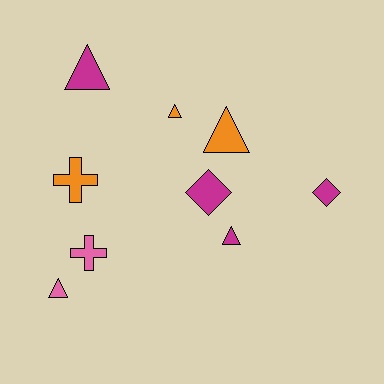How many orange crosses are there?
There is 1 orange cross.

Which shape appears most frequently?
Triangle, with 5 objects.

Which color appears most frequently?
Magenta, with 4 objects.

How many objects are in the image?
There are 9 objects.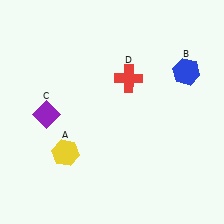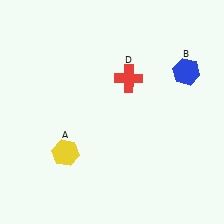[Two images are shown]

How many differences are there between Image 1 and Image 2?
There is 1 difference between the two images.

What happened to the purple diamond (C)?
The purple diamond (C) was removed in Image 2. It was in the bottom-left area of Image 1.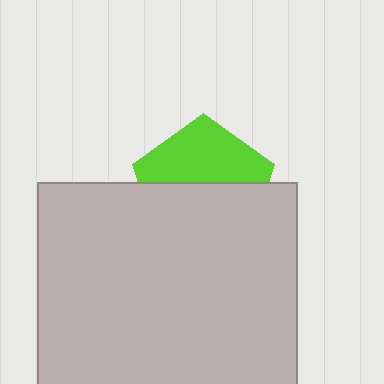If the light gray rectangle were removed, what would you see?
You would see the complete lime pentagon.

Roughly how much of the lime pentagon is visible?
A small part of it is visible (roughly 44%).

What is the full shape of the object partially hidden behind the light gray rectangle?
The partially hidden object is a lime pentagon.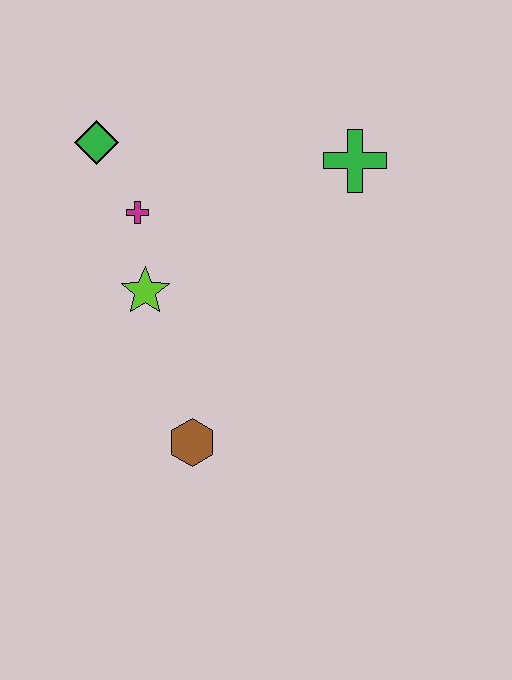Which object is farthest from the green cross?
The brown hexagon is farthest from the green cross.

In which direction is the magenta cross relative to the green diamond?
The magenta cross is below the green diamond.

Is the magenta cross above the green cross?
No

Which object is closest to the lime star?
The magenta cross is closest to the lime star.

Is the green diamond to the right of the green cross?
No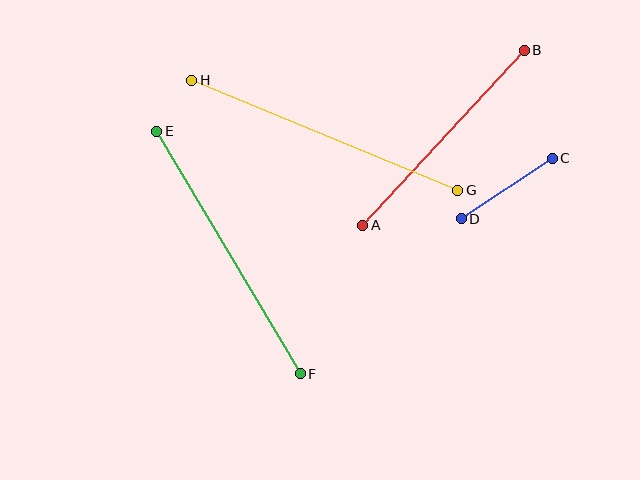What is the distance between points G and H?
The distance is approximately 288 pixels.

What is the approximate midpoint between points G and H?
The midpoint is at approximately (325, 135) pixels.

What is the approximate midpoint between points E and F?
The midpoint is at approximately (228, 252) pixels.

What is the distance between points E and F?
The distance is approximately 282 pixels.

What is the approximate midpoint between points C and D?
The midpoint is at approximately (507, 188) pixels.